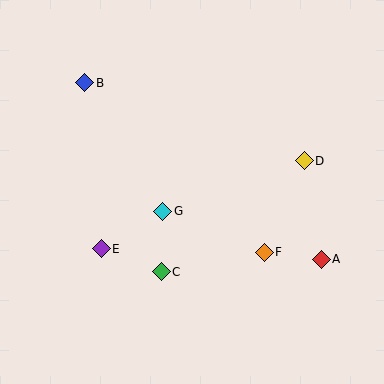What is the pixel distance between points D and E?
The distance between D and E is 221 pixels.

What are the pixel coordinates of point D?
Point D is at (304, 161).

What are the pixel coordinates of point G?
Point G is at (163, 211).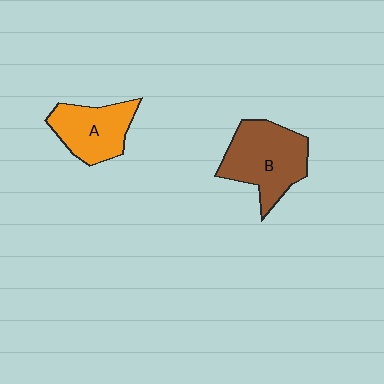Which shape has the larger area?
Shape B (brown).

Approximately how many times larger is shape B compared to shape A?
Approximately 1.3 times.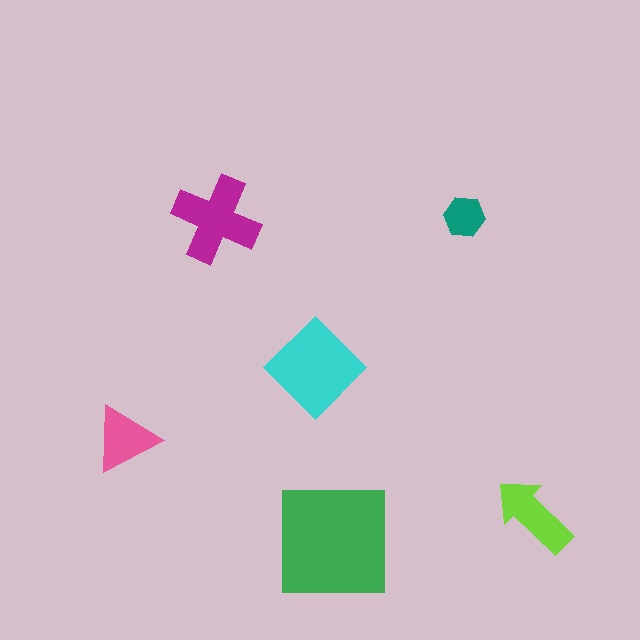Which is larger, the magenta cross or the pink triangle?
The magenta cross.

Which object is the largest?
The green square.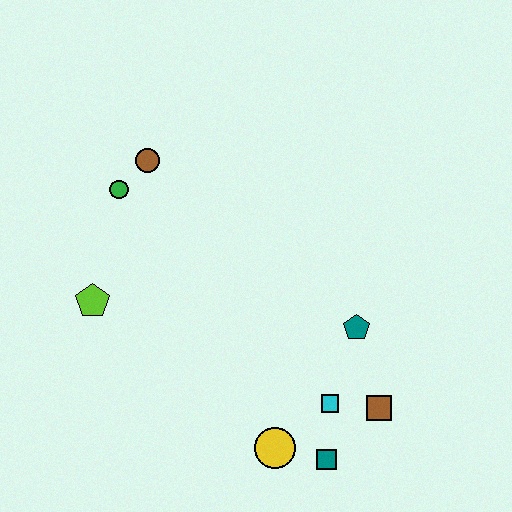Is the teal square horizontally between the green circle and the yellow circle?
No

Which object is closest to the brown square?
The cyan square is closest to the brown square.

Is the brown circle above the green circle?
Yes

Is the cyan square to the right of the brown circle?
Yes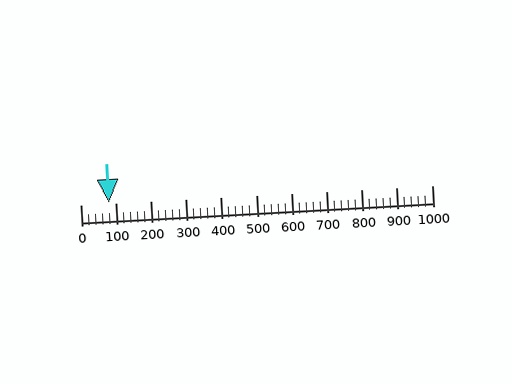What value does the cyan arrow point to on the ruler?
The cyan arrow points to approximately 81.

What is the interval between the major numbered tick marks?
The major tick marks are spaced 100 units apart.